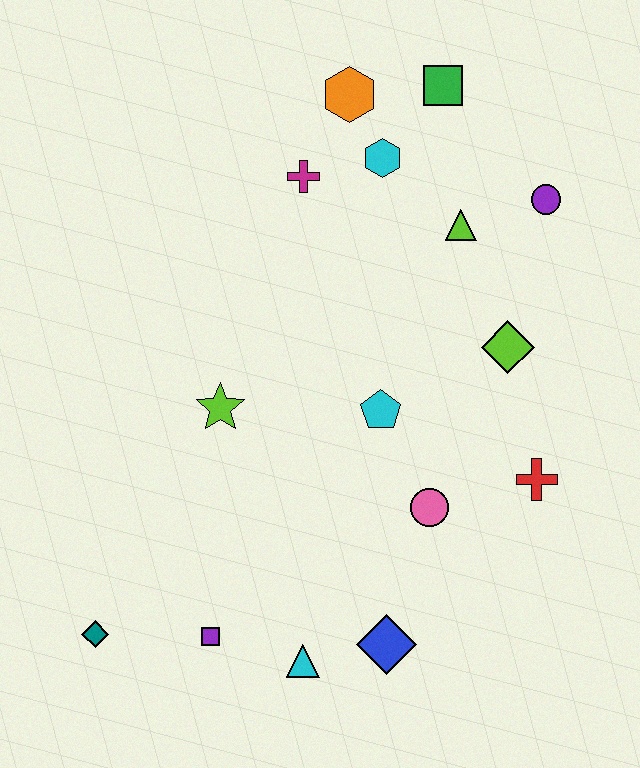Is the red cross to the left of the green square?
No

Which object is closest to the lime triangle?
The purple circle is closest to the lime triangle.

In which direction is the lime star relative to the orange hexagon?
The lime star is below the orange hexagon.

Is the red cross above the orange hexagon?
No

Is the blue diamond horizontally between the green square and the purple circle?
No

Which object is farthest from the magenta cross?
The teal diamond is farthest from the magenta cross.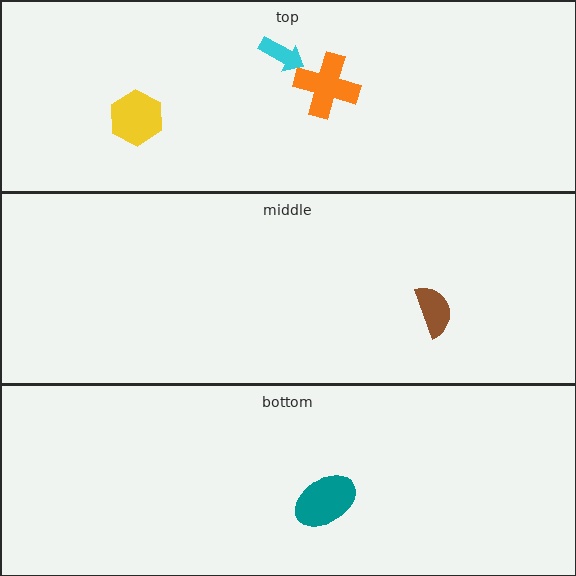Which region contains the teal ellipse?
The bottom region.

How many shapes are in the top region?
3.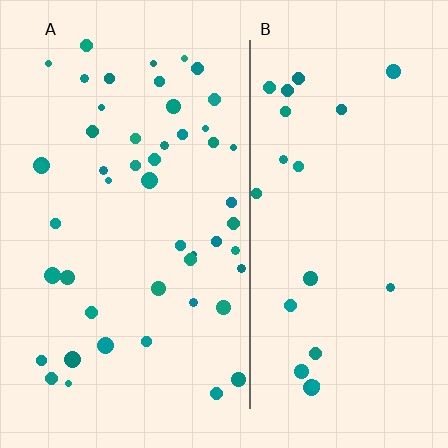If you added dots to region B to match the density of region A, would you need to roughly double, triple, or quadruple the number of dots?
Approximately double.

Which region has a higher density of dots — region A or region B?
A (the left).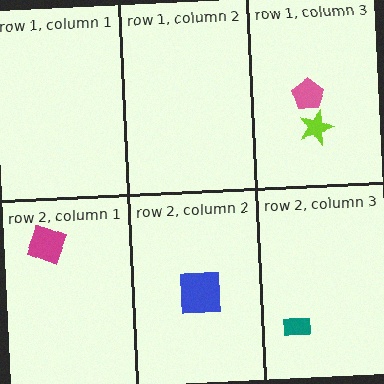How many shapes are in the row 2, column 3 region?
1.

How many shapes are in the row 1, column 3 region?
2.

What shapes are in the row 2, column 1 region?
The magenta diamond.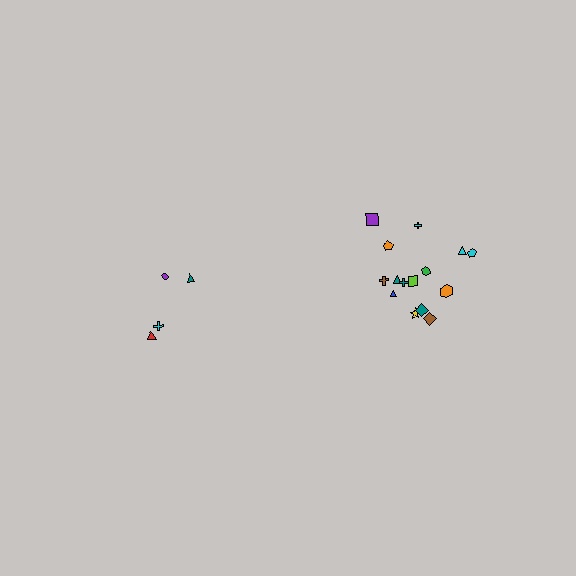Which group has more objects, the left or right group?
The right group.